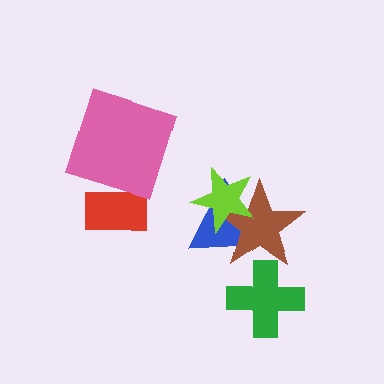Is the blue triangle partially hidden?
Yes, it is partially covered by another shape.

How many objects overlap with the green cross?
1 object overlaps with the green cross.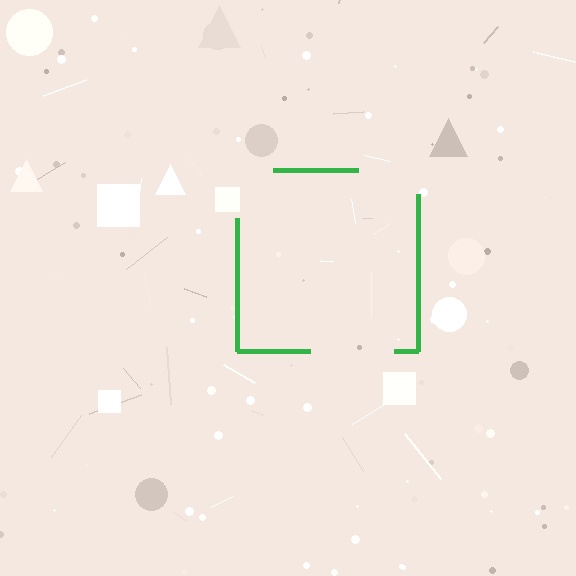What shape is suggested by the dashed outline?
The dashed outline suggests a square.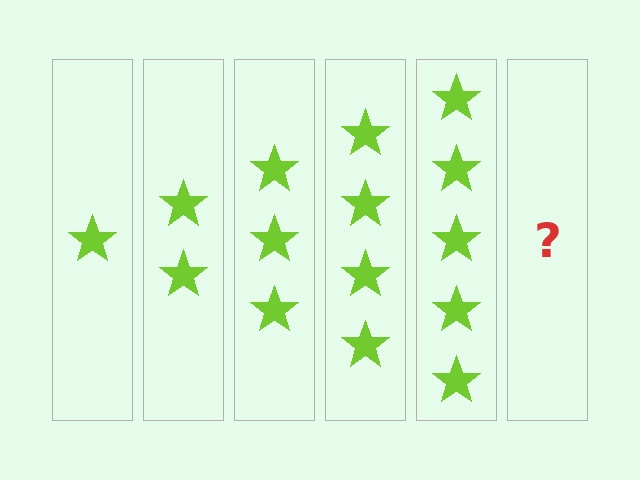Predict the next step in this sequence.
The next step is 6 stars.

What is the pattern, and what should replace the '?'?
The pattern is that each step adds one more star. The '?' should be 6 stars.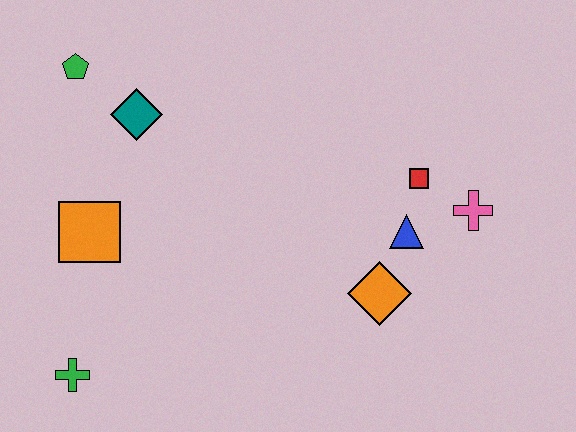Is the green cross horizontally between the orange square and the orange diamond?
No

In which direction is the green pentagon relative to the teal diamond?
The green pentagon is to the left of the teal diamond.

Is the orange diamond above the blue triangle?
No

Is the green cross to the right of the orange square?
No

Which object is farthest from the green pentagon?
The pink cross is farthest from the green pentagon.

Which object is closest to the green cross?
The orange square is closest to the green cross.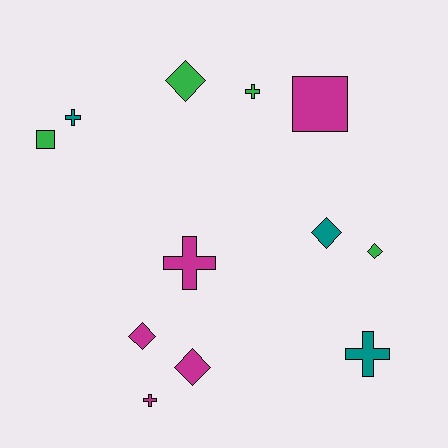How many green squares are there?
There is 1 green square.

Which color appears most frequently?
Magenta, with 5 objects.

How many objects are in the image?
There are 12 objects.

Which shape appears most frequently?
Diamond, with 5 objects.